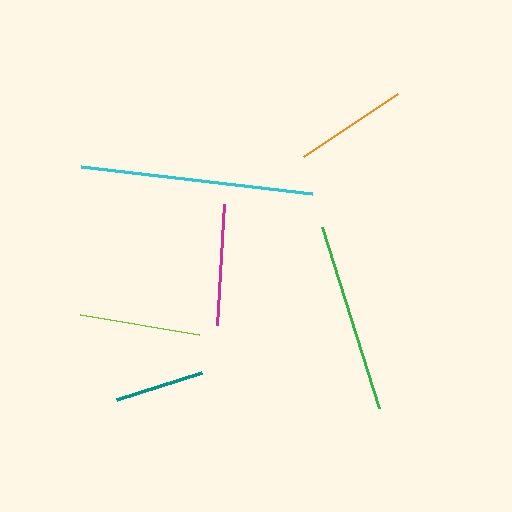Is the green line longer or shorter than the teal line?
The green line is longer than the teal line.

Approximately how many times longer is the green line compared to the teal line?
The green line is approximately 2.1 times the length of the teal line.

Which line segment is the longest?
The cyan line is the longest at approximately 233 pixels.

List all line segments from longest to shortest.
From longest to shortest: cyan, green, magenta, lime, orange, teal.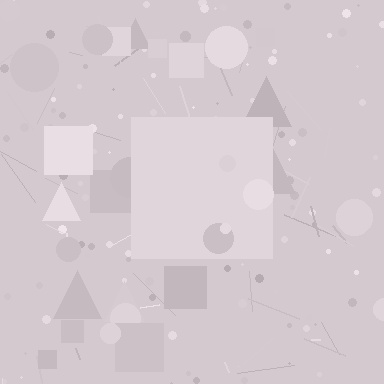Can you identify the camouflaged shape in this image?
The camouflaged shape is a square.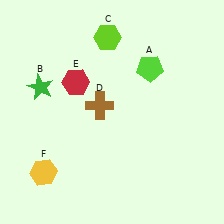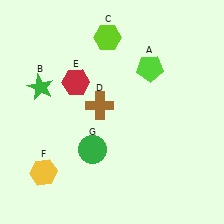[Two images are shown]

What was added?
A green circle (G) was added in Image 2.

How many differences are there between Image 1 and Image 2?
There is 1 difference between the two images.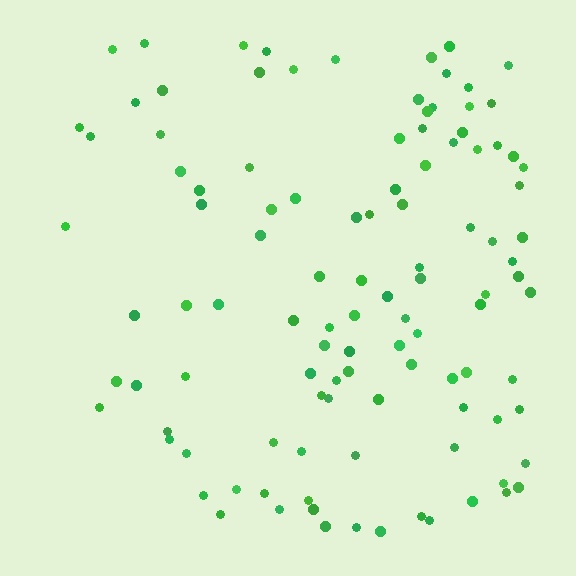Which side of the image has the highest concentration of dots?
The right.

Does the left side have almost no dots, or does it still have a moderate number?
Still a moderate number, just noticeably fewer than the right.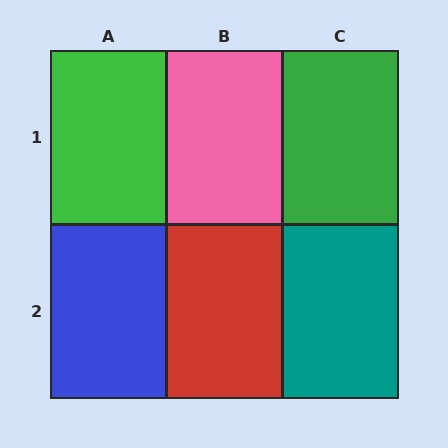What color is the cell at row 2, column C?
Teal.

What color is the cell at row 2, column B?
Red.